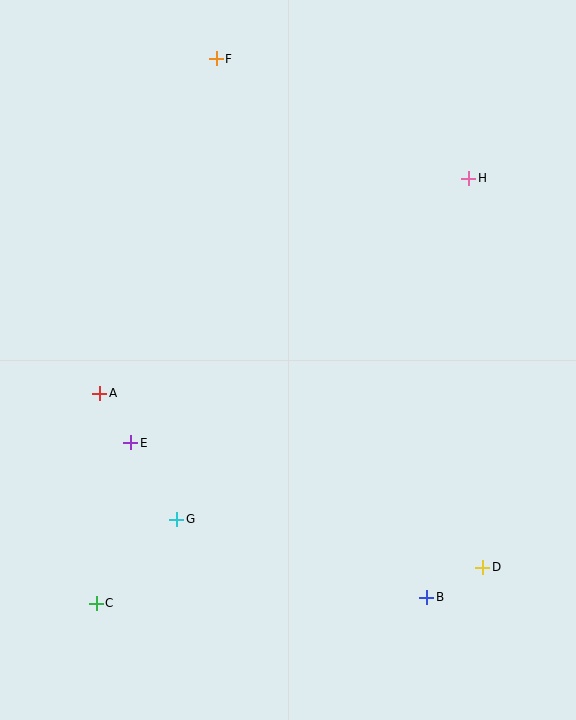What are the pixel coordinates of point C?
Point C is at (96, 603).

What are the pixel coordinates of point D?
Point D is at (483, 567).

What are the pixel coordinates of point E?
Point E is at (131, 443).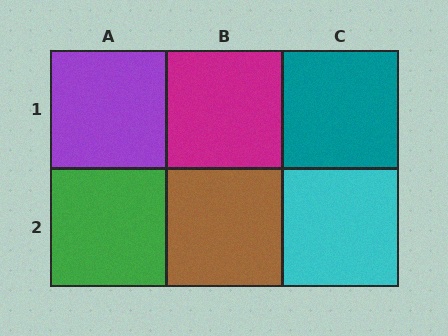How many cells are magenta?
1 cell is magenta.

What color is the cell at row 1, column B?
Magenta.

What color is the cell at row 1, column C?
Teal.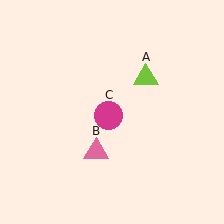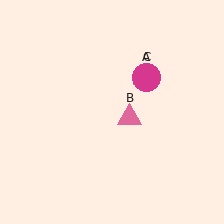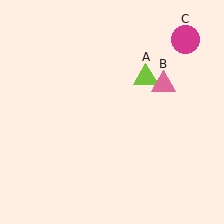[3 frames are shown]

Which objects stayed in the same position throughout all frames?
Lime triangle (object A) remained stationary.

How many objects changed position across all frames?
2 objects changed position: pink triangle (object B), magenta circle (object C).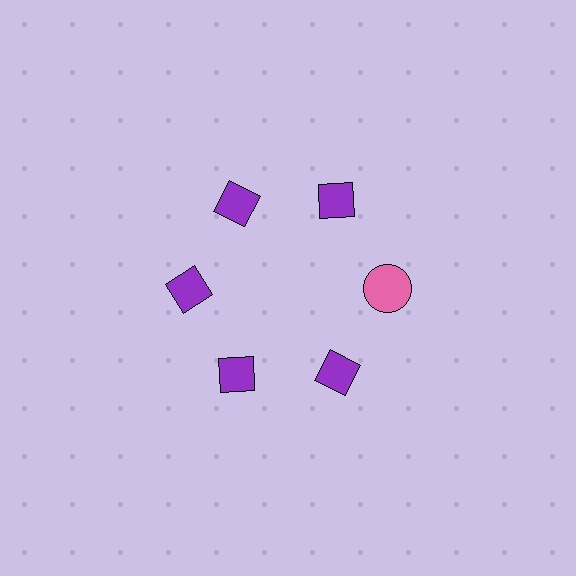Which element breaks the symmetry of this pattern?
The pink circle at roughly the 3 o'clock position breaks the symmetry. All other shapes are purple diamonds.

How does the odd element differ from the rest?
It differs in both color (pink instead of purple) and shape (circle instead of diamond).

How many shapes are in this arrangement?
There are 6 shapes arranged in a ring pattern.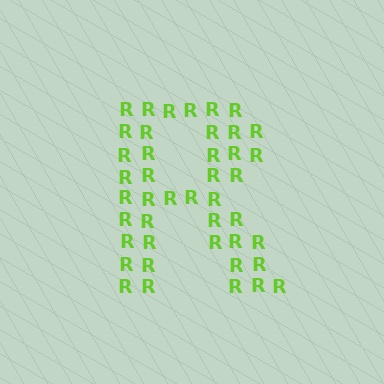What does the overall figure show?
The overall figure shows the letter R.